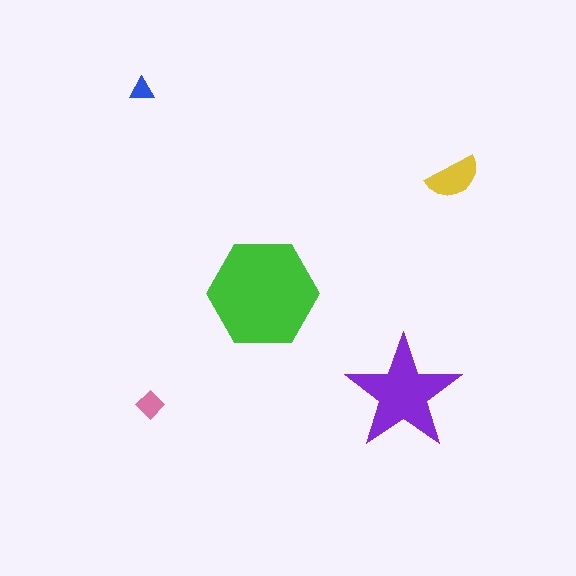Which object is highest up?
The blue triangle is topmost.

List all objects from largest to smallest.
The green hexagon, the purple star, the yellow semicircle, the pink diamond, the blue triangle.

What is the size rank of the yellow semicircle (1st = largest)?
3rd.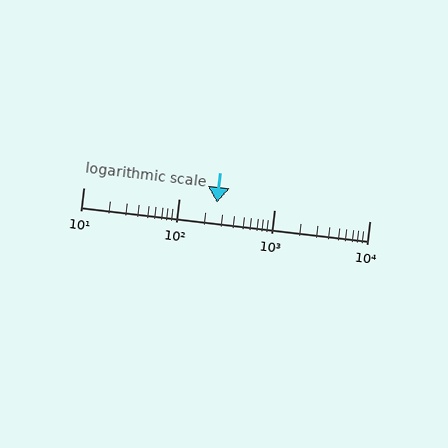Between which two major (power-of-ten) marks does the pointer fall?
The pointer is between 100 and 1000.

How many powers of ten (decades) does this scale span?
The scale spans 3 decades, from 10 to 10000.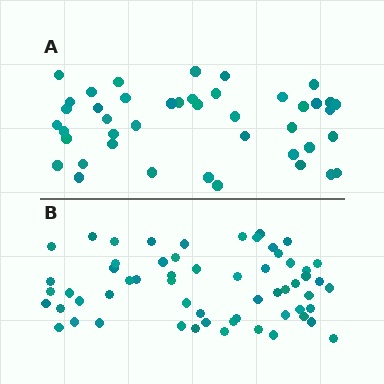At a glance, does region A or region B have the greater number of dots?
Region B (the bottom region) has more dots.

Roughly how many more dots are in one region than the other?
Region B has approximately 15 more dots than region A.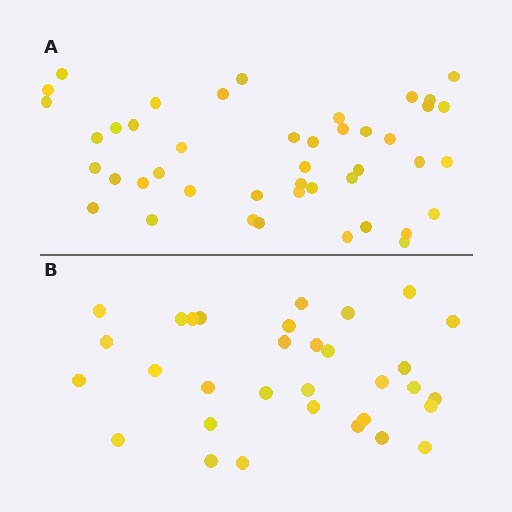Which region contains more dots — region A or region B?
Region A (the top region) has more dots.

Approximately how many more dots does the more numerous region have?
Region A has roughly 12 or so more dots than region B.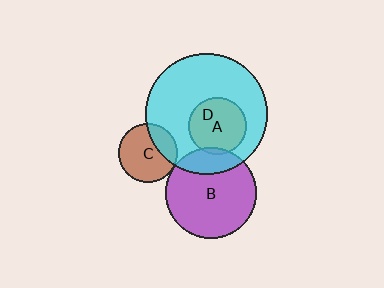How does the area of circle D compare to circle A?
Approximately 4.4 times.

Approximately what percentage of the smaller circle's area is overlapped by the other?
Approximately 100%.